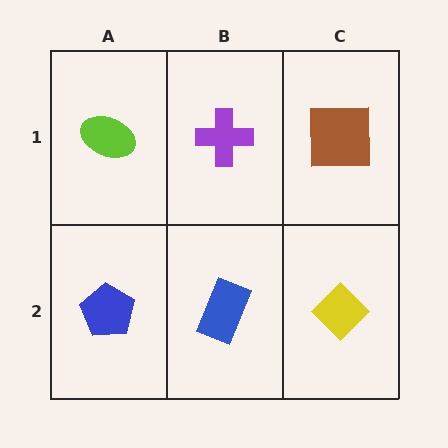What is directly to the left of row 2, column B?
A blue pentagon.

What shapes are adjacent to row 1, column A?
A blue pentagon (row 2, column A), a purple cross (row 1, column B).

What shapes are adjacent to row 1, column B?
A blue rectangle (row 2, column B), a lime ellipse (row 1, column A), a brown square (row 1, column C).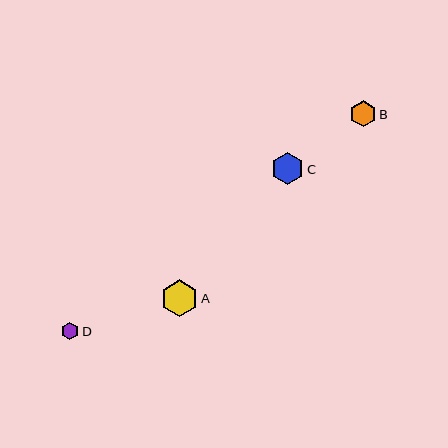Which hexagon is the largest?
Hexagon A is the largest with a size of approximately 37 pixels.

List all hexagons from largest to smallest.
From largest to smallest: A, C, B, D.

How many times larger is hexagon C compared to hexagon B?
Hexagon C is approximately 1.2 times the size of hexagon B.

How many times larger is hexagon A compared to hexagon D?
Hexagon A is approximately 2.1 times the size of hexagon D.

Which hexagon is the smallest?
Hexagon D is the smallest with a size of approximately 17 pixels.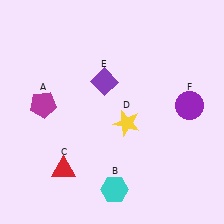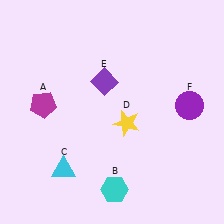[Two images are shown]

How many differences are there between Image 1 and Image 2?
There is 1 difference between the two images.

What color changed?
The triangle (C) changed from red in Image 1 to cyan in Image 2.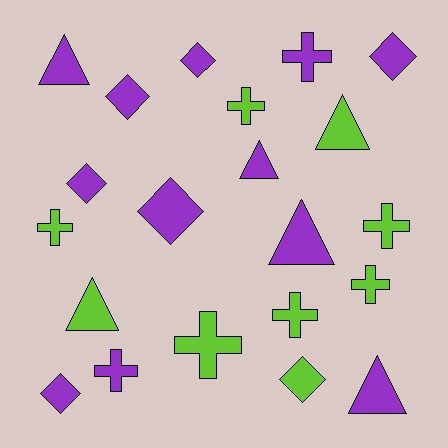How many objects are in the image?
There are 21 objects.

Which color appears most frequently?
Purple, with 12 objects.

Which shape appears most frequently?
Cross, with 8 objects.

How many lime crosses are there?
There are 6 lime crosses.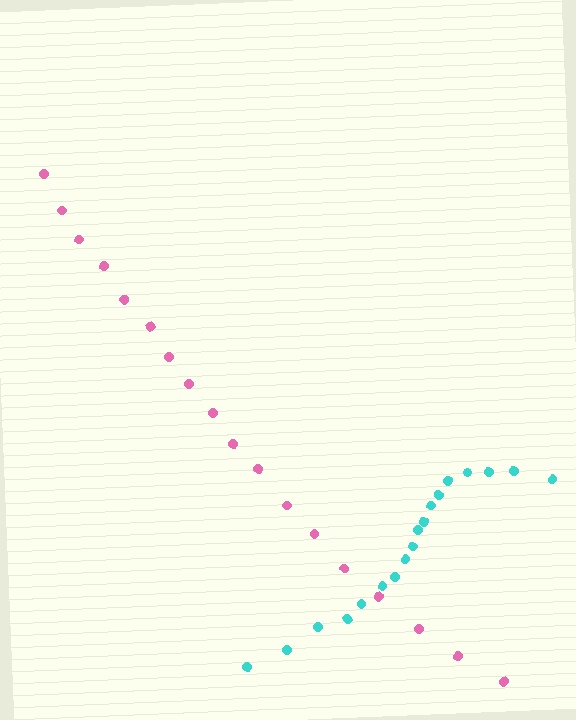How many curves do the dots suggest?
There are 2 distinct paths.